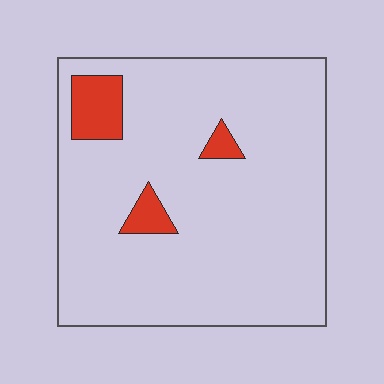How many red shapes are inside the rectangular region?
3.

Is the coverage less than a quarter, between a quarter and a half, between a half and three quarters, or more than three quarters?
Less than a quarter.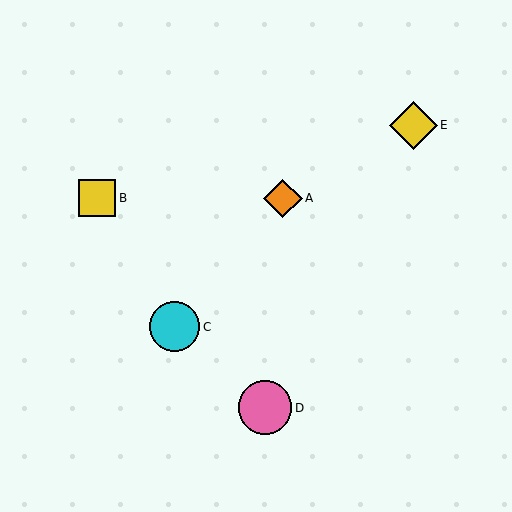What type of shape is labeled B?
Shape B is a yellow square.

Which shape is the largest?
The pink circle (labeled D) is the largest.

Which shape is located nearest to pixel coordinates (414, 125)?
The yellow diamond (labeled E) at (413, 125) is nearest to that location.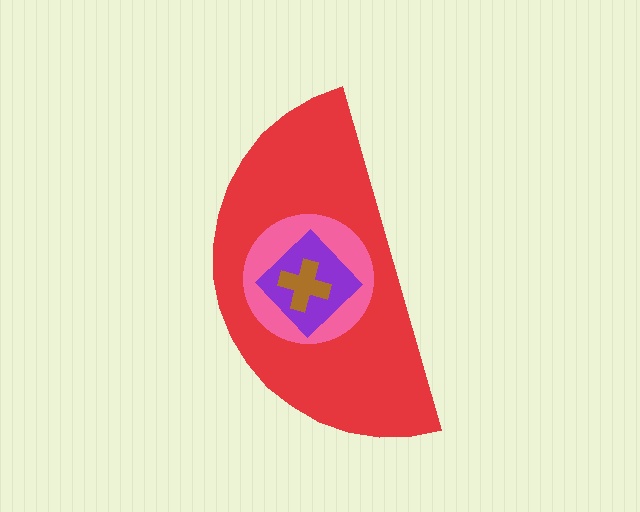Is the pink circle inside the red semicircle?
Yes.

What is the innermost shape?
The brown cross.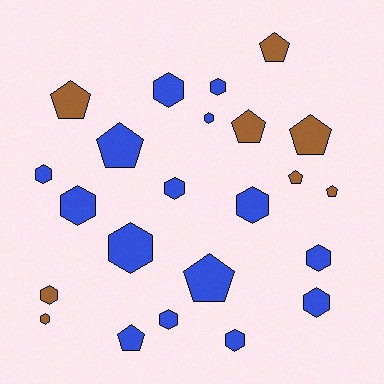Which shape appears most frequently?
Hexagon, with 14 objects.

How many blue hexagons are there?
There are 12 blue hexagons.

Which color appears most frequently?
Blue, with 15 objects.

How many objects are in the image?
There are 23 objects.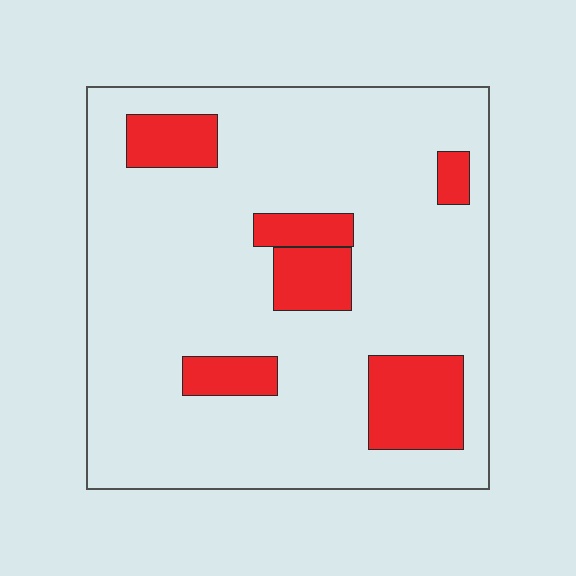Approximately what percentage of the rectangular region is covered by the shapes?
Approximately 15%.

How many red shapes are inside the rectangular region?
6.